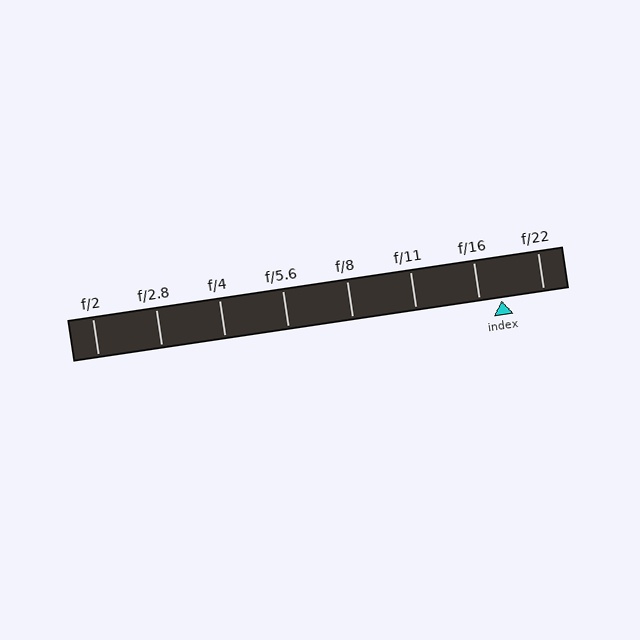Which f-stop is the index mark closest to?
The index mark is closest to f/16.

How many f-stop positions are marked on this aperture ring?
There are 8 f-stop positions marked.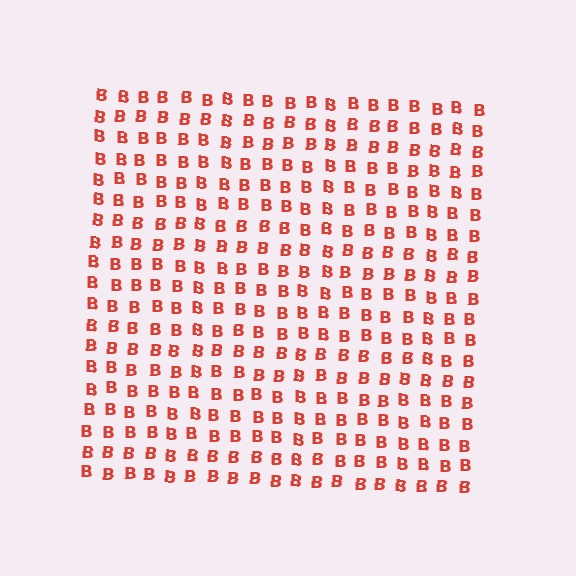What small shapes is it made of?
It is made of small letter B's.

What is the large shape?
The large shape is a square.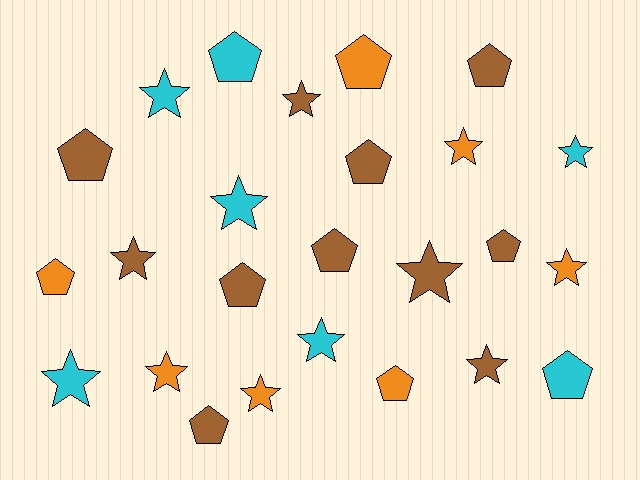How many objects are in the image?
There are 25 objects.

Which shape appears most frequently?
Star, with 13 objects.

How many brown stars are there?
There are 4 brown stars.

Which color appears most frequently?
Brown, with 11 objects.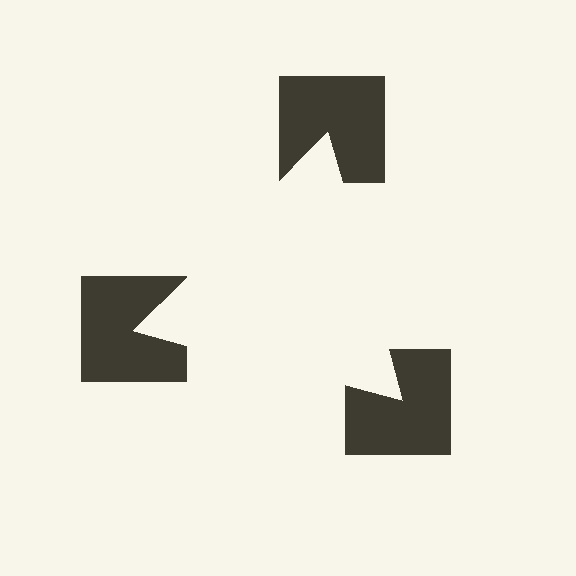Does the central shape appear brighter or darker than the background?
It typically appears slightly brighter than the background, even though no actual brightness change is drawn.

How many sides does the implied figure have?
3 sides.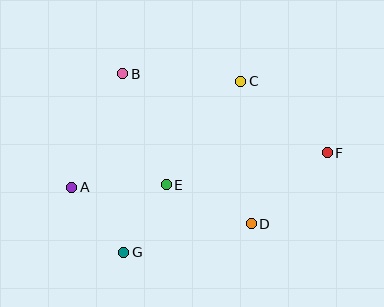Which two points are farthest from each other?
Points A and F are farthest from each other.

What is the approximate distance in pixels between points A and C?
The distance between A and C is approximately 199 pixels.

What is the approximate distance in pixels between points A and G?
The distance between A and G is approximately 83 pixels.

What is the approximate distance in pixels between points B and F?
The distance between B and F is approximately 219 pixels.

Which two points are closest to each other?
Points E and G are closest to each other.